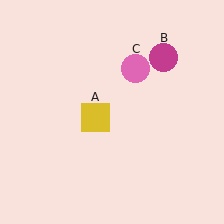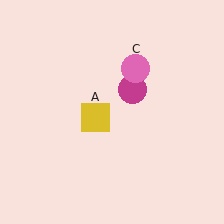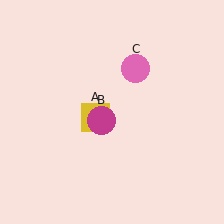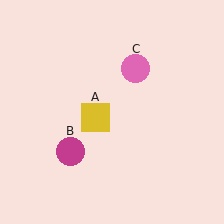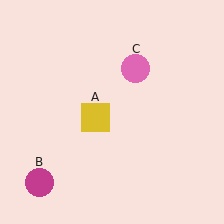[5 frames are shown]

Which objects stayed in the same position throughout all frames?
Yellow square (object A) and pink circle (object C) remained stationary.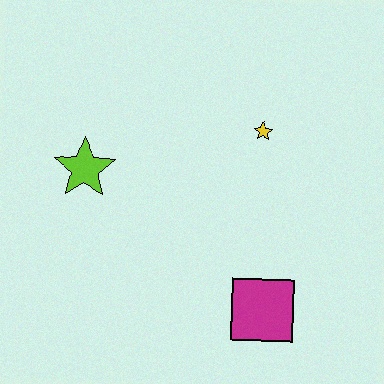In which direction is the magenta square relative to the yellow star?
The magenta square is below the yellow star.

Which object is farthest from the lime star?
The magenta square is farthest from the lime star.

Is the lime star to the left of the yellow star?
Yes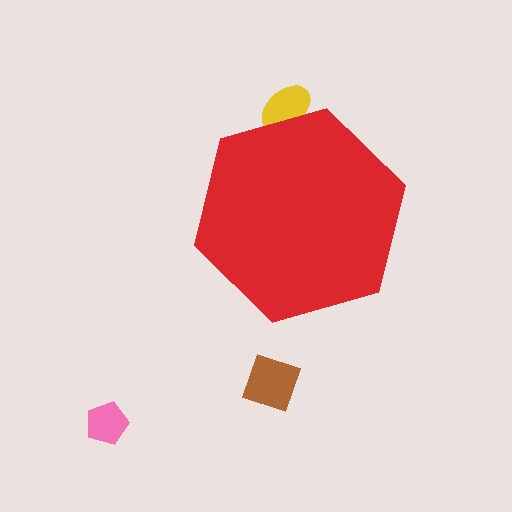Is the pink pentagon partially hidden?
No, the pink pentagon is fully visible.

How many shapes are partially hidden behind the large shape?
1 shape is partially hidden.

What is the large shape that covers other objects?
A red hexagon.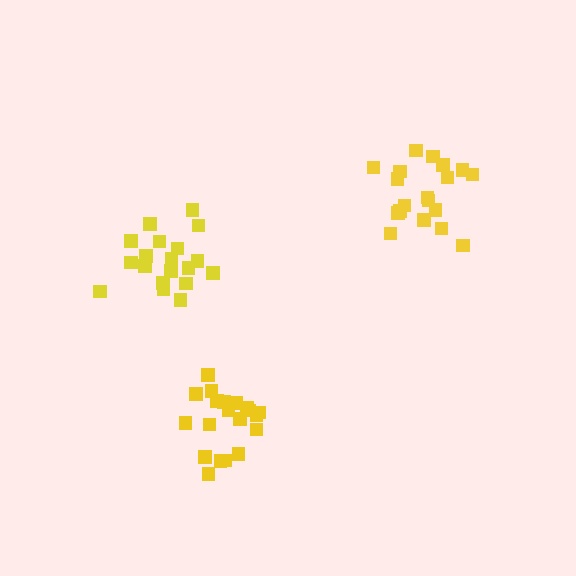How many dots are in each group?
Group 1: 20 dots, Group 2: 19 dots, Group 3: 20 dots (59 total).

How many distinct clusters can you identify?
There are 3 distinct clusters.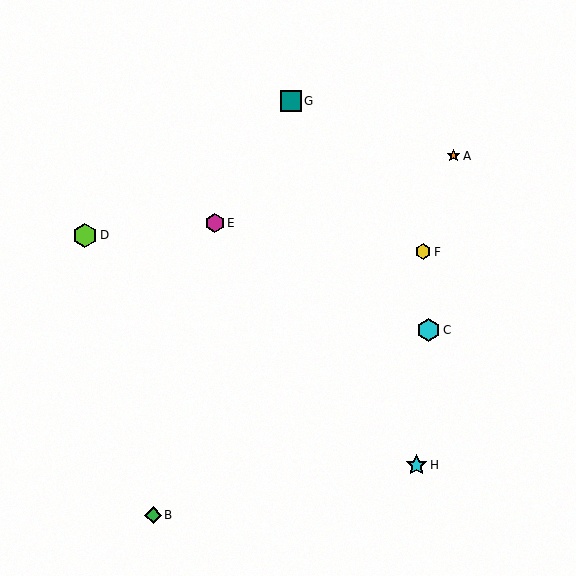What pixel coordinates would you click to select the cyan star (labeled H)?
Click at (416, 465) to select the cyan star H.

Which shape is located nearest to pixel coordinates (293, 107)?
The teal square (labeled G) at (291, 101) is nearest to that location.